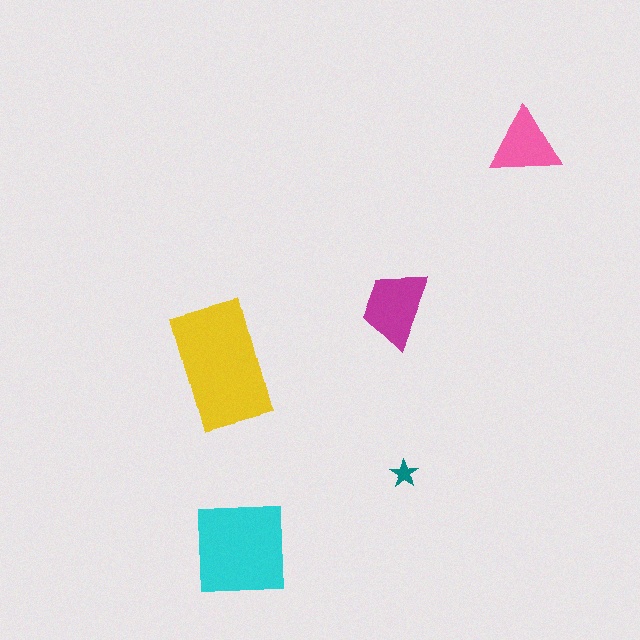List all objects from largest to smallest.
The yellow rectangle, the cyan square, the magenta trapezoid, the pink triangle, the teal star.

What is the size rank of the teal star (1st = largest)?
5th.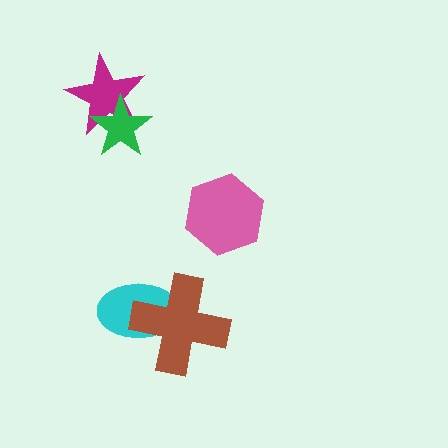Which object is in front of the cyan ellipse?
The brown cross is in front of the cyan ellipse.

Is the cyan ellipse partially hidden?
Yes, it is partially covered by another shape.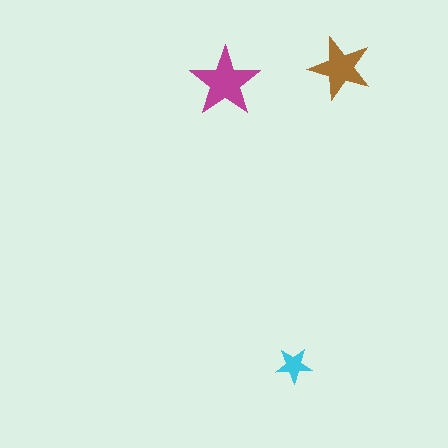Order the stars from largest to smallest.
the magenta one, the brown one, the cyan one.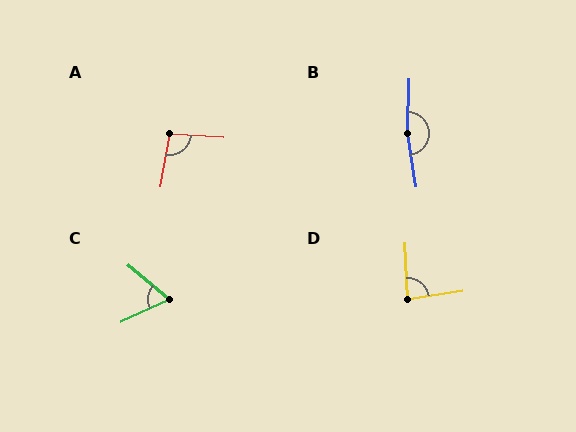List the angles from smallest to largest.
C (64°), D (84°), A (97°), B (170°).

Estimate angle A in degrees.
Approximately 97 degrees.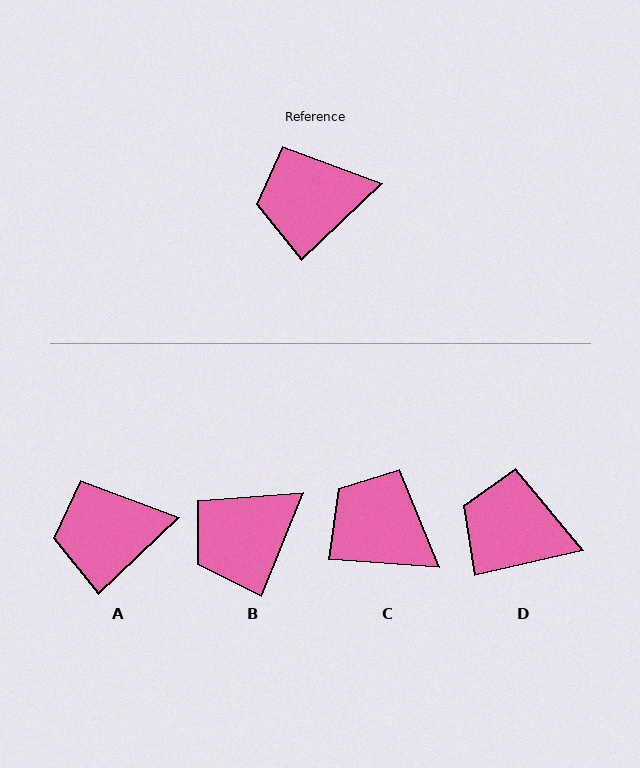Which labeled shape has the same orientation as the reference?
A.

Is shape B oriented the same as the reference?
No, it is off by about 24 degrees.